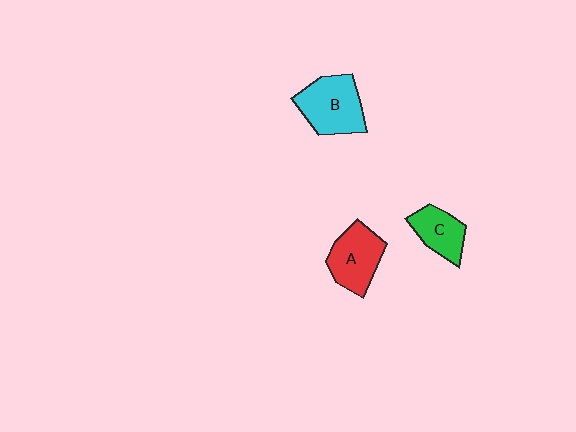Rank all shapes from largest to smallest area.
From largest to smallest: B (cyan), A (red), C (green).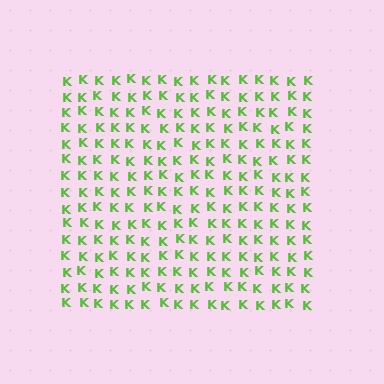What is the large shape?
The large shape is a square.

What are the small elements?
The small elements are letter K's.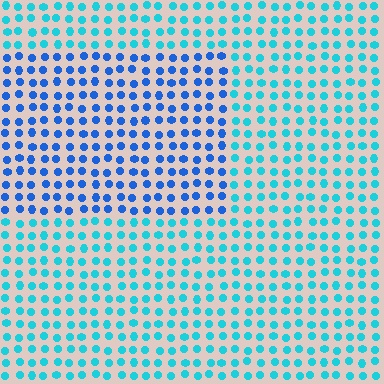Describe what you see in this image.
The image is filled with small cyan elements in a uniform arrangement. A rectangle-shaped region is visible where the elements are tinted to a slightly different hue, forming a subtle color boundary.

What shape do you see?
I see a rectangle.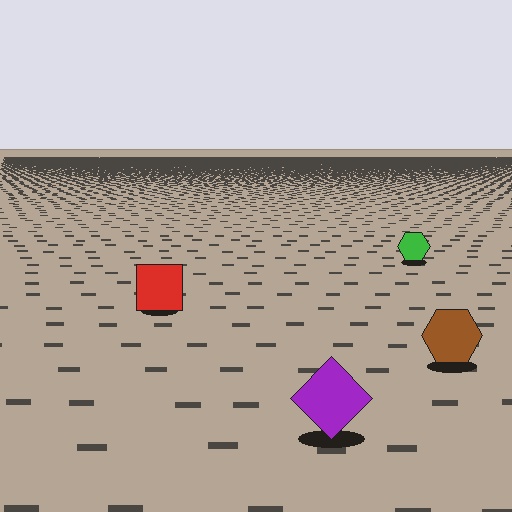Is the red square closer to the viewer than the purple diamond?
No. The purple diamond is closer — you can tell from the texture gradient: the ground texture is coarser near it.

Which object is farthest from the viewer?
The green hexagon is farthest from the viewer. It appears smaller and the ground texture around it is denser.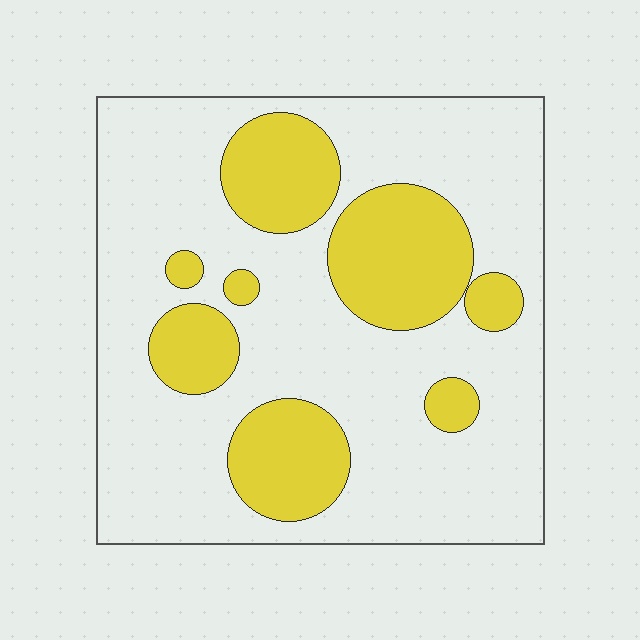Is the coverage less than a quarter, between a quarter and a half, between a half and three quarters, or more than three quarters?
Between a quarter and a half.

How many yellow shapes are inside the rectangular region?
8.